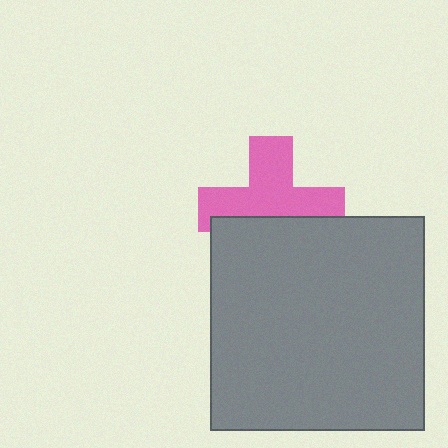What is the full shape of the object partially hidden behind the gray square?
The partially hidden object is a pink cross.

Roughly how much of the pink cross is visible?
About half of it is visible (roughly 60%).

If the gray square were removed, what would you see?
You would see the complete pink cross.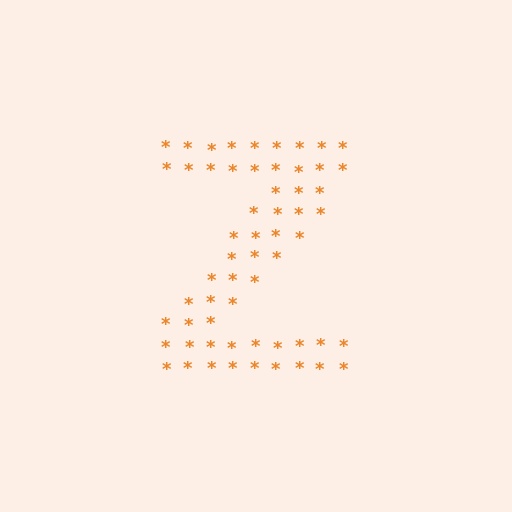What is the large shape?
The large shape is the letter Z.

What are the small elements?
The small elements are asterisks.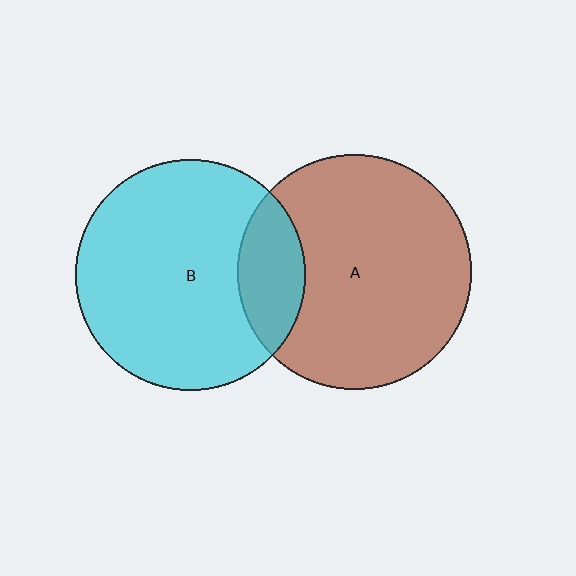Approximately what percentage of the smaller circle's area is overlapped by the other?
Approximately 20%.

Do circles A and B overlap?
Yes.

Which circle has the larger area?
Circle A (brown).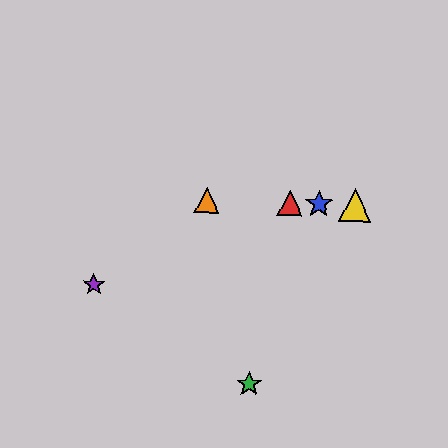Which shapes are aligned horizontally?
The red triangle, the blue star, the yellow triangle, the orange triangle are aligned horizontally.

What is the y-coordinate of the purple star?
The purple star is at y≈285.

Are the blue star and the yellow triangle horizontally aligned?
Yes, both are at y≈204.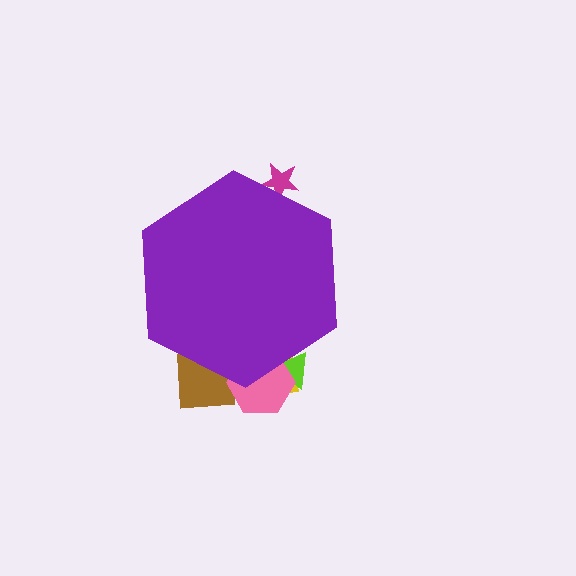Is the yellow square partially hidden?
Yes, the yellow square is partially hidden behind the purple hexagon.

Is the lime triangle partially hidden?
Yes, the lime triangle is partially hidden behind the purple hexagon.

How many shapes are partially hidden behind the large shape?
5 shapes are partially hidden.